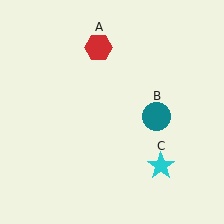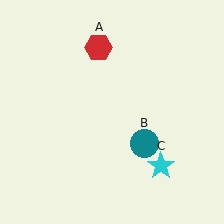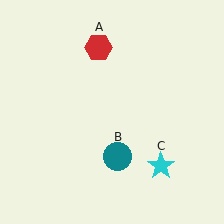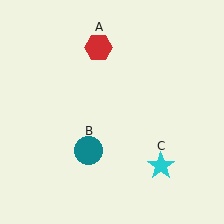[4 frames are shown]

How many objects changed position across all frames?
1 object changed position: teal circle (object B).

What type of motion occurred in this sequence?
The teal circle (object B) rotated clockwise around the center of the scene.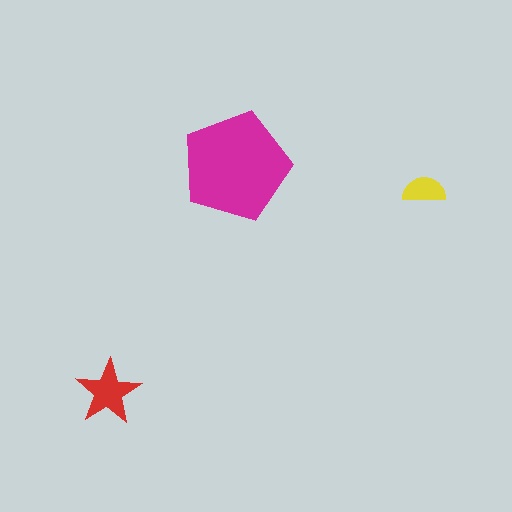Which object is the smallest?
The yellow semicircle.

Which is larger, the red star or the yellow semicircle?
The red star.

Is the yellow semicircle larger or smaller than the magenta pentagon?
Smaller.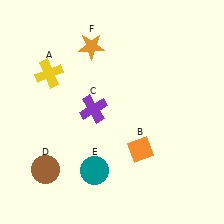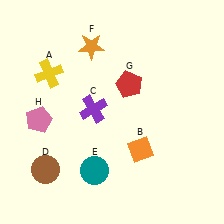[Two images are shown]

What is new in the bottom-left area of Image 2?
A pink pentagon (H) was added in the bottom-left area of Image 2.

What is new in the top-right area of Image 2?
A red pentagon (G) was added in the top-right area of Image 2.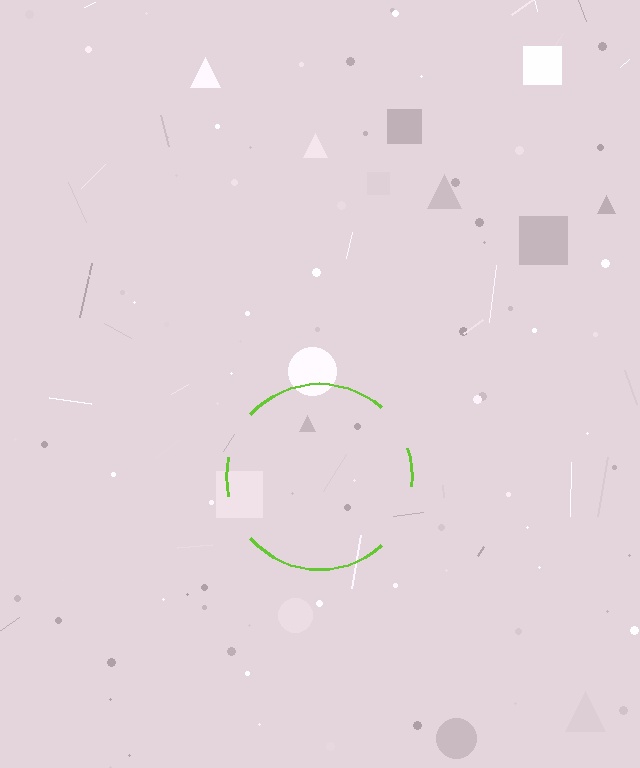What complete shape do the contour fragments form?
The contour fragments form a circle.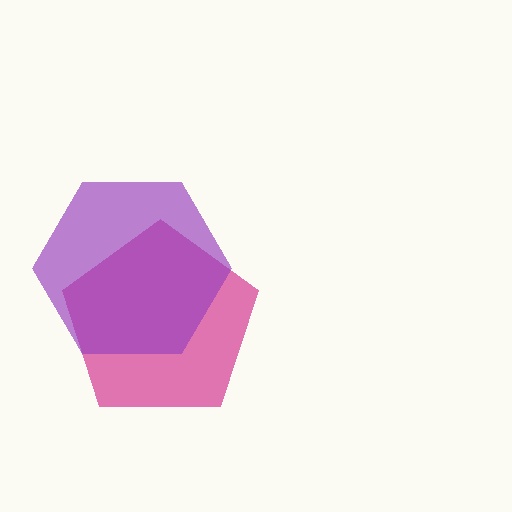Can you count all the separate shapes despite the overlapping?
Yes, there are 2 separate shapes.